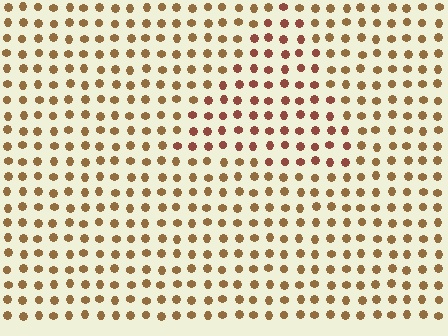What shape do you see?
I see a triangle.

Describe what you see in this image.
The image is filled with small brown elements in a uniform arrangement. A triangle-shaped region is visible where the elements are tinted to a slightly different hue, forming a subtle color boundary.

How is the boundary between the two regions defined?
The boundary is defined purely by a slight shift in hue (about 27 degrees). Spacing, size, and orientation are identical on both sides.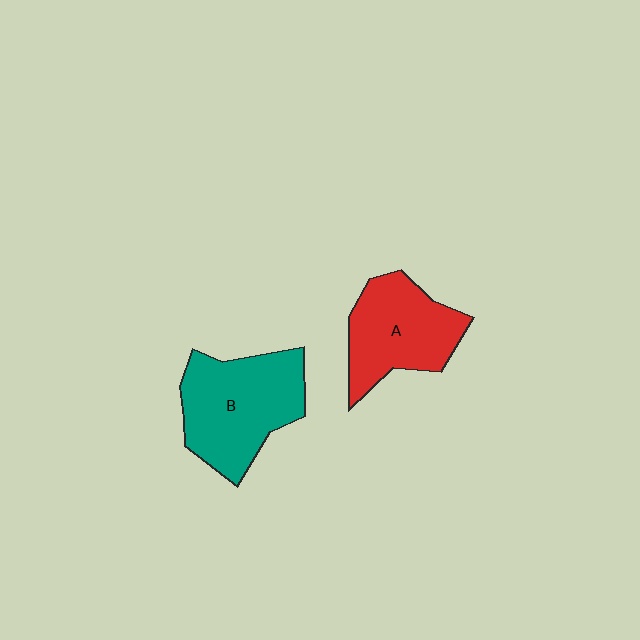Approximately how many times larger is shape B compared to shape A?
Approximately 1.2 times.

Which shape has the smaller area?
Shape A (red).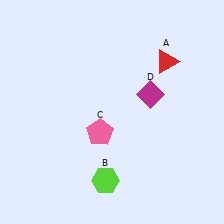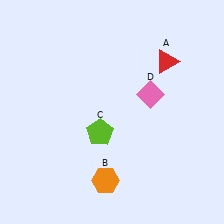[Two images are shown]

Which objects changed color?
B changed from lime to orange. C changed from pink to lime. D changed from magenta to pink.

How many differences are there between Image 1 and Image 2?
There are 3 differences between the two images.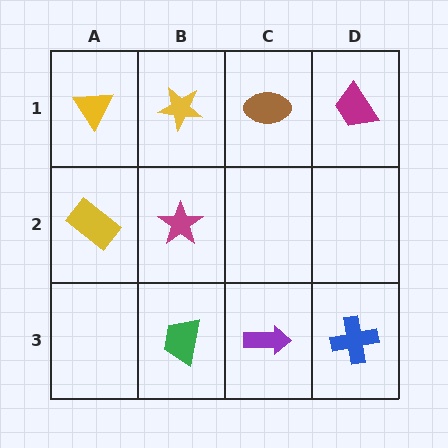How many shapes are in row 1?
4 shapes.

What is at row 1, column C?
A brown ellipse.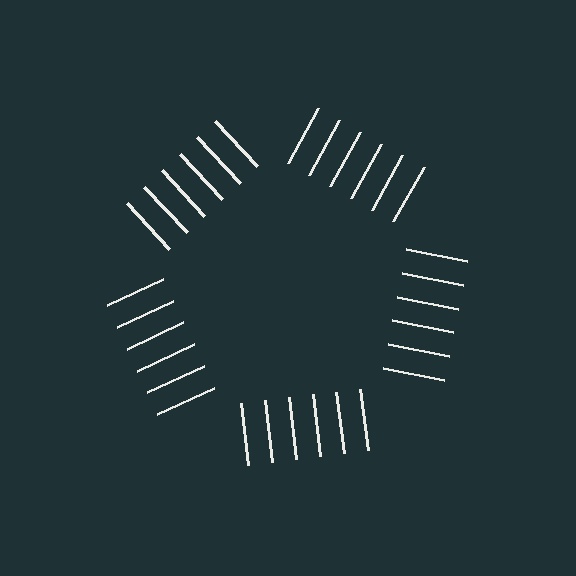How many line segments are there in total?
30 — 6 along each of the 5 edges.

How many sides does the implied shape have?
5 sides — the line-ends trace a pentagon.